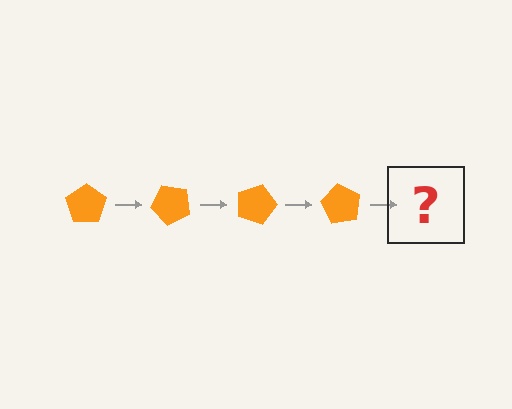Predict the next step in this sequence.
The next step is an orange pentagon rotated 180 degrees.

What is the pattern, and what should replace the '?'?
The pattern is that the pentagon rotates 45 degrees each step. The '?' should be an orange pentagon rotated 180 degrees.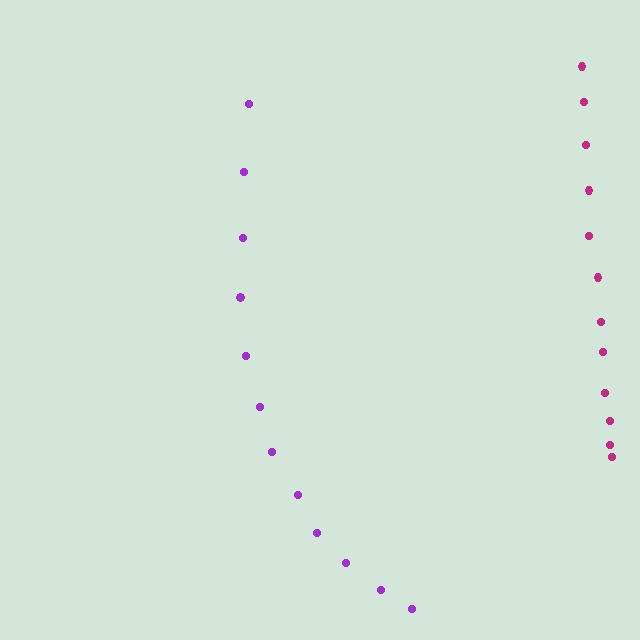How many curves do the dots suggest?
There are 2 distinct paths.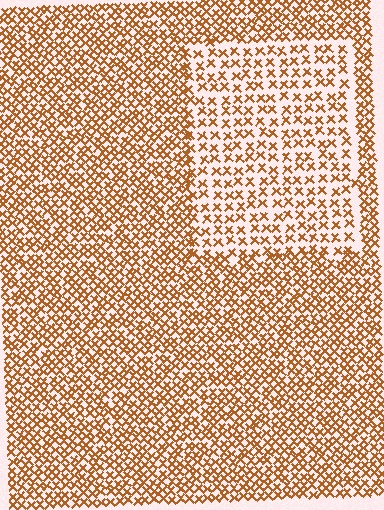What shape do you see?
I see a rectangle.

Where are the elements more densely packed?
The elements are more densely packed outside the rectangle boundary.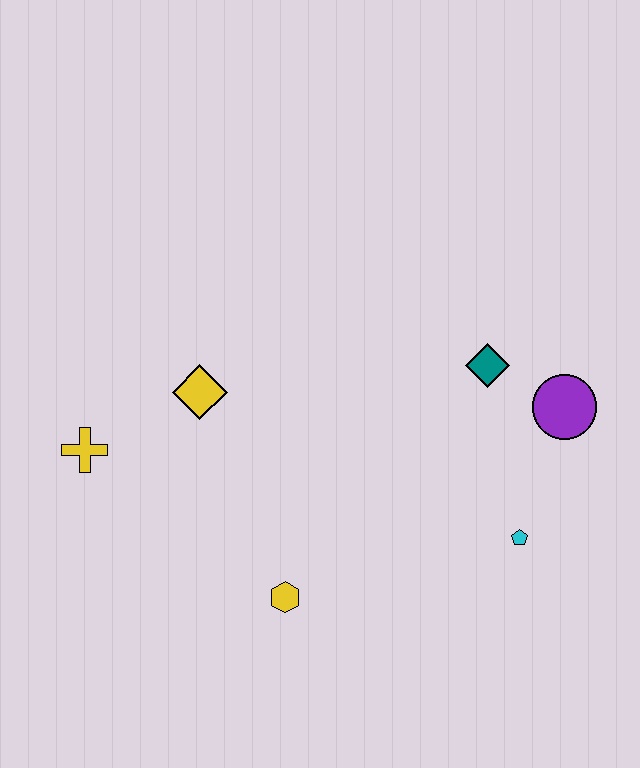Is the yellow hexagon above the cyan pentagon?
No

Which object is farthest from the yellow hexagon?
The purple circle is farthest from the yellow hexagon.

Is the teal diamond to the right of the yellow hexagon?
Yes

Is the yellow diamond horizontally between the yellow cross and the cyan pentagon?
Yes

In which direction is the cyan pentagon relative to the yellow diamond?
The cyan pentagon is to the right of the yellow diamond.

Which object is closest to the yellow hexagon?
The yellow diamond is closest to the yellow hexagon.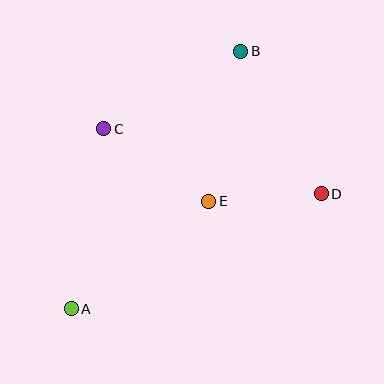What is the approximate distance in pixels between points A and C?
The distance between A and C is approximately 183 pixels.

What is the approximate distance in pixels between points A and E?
The distance between A and E is approximately 175 pixels.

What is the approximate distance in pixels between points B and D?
The distance between B and D is approximately 164 pixels.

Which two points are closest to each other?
Points D and E are closest to each other.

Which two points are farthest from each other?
Points A and B are farthest from each other.